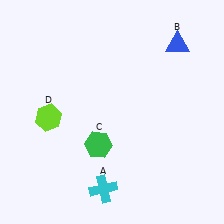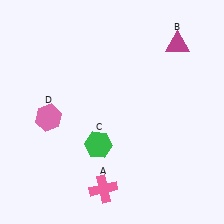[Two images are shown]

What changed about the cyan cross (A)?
In Image 1, A is cyan. In Image 2, it changed to pink.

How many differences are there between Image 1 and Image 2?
There are 3 differences between the two images.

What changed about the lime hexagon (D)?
In Image 1, D is lime. In Image 2, it changed to pink.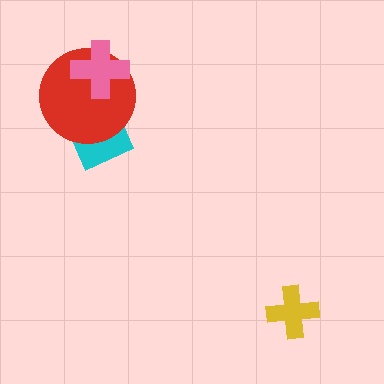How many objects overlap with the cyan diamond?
1 object overlaps with the cyan diamond.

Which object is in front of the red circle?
The pink cross is in front of the red circle.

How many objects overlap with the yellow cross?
0 objects overlap with the yellow cross.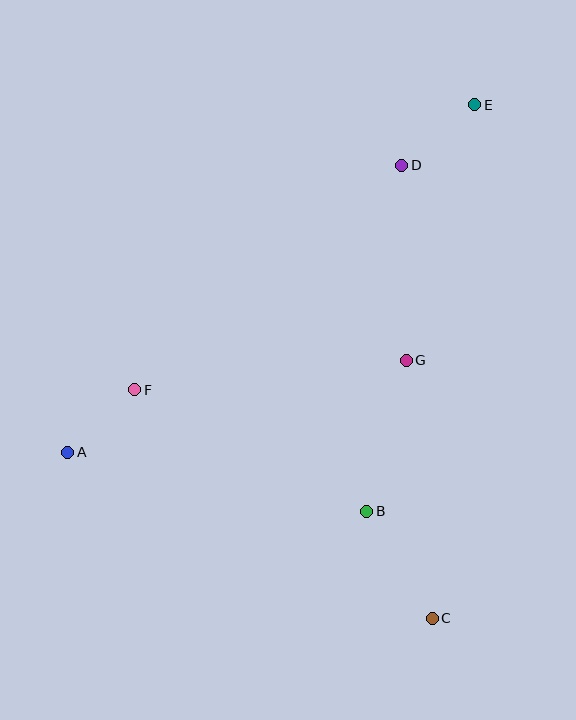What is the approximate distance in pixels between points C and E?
The distance between C and E is approximately 515 pixels.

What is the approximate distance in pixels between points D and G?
The distance between D and G is approximately 195 pixels.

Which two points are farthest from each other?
Points A and E are farthest from each other.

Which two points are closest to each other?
Points A and F are closest to each other.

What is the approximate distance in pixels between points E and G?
The distance between E and G is approximately 265 pixels.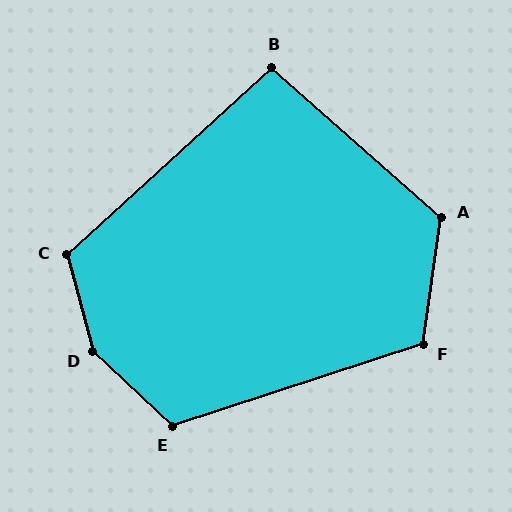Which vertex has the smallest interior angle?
B, at approximately 96 degrees.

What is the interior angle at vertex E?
Approximately 119 degrees (obtuse).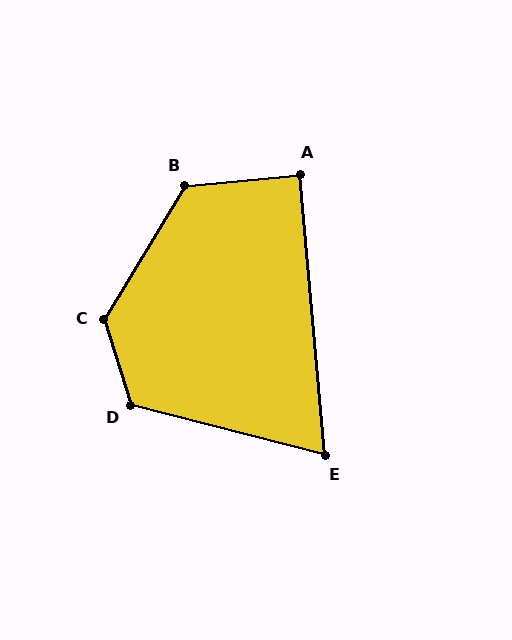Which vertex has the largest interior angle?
C, at approximately 132 degrees.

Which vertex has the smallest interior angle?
E, at approximately 71 degrees.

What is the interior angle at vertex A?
Approximately 90 degrees (approximately right).